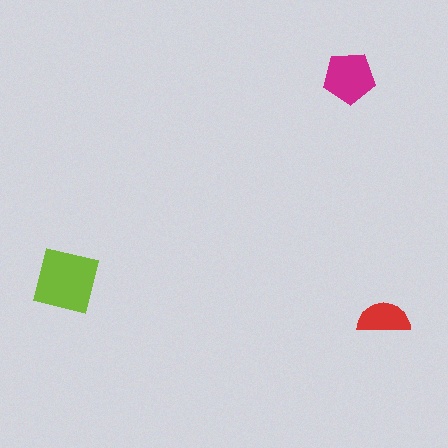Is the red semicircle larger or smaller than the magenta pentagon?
Smaller.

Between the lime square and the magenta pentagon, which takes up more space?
The lime square.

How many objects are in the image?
There are 3 objects in the image.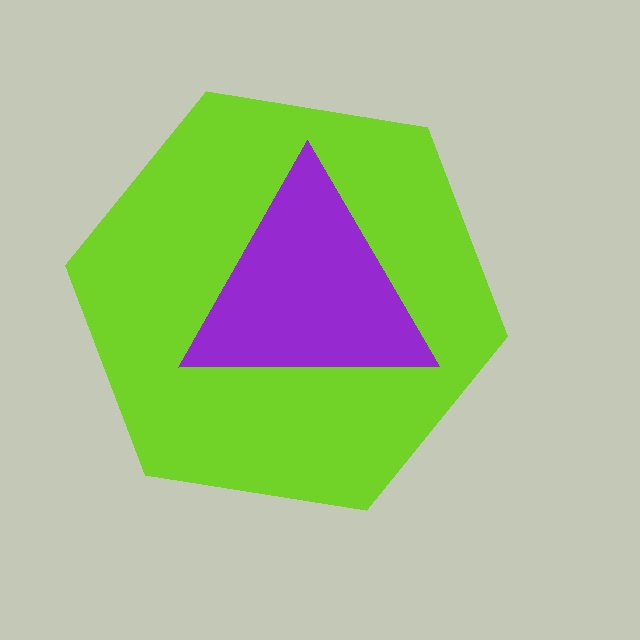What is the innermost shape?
The purple triangle.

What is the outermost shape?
The lime hexagon.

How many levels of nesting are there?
2.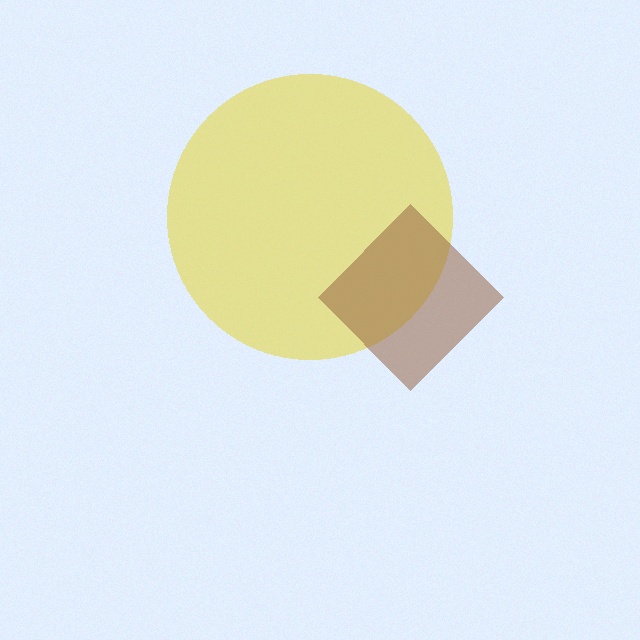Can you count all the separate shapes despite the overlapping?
Yes, there are 2 separate shapes.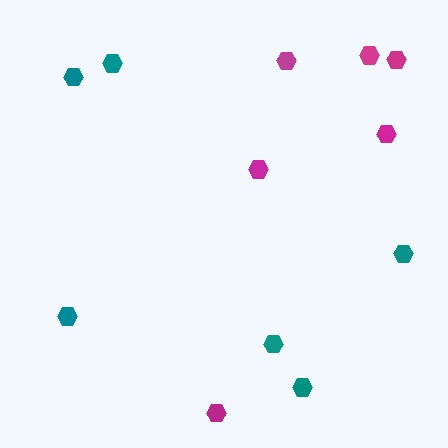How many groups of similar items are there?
There are 2 groups: one group of magenta hexagons (6) and one group of teal hexagons (6).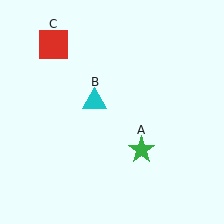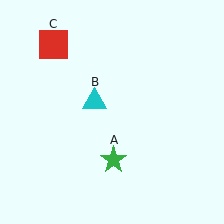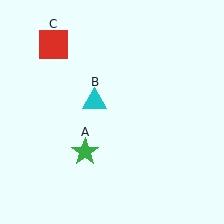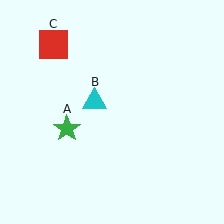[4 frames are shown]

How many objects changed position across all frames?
1 object changed position: green star (object A).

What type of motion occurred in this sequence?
The green star (object A) rotated clockwise around the center of the scene.